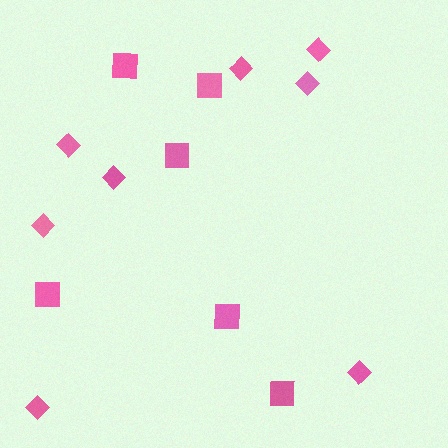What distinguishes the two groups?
There are 2 groups: one group of diamonds (8) and one group of squares (6).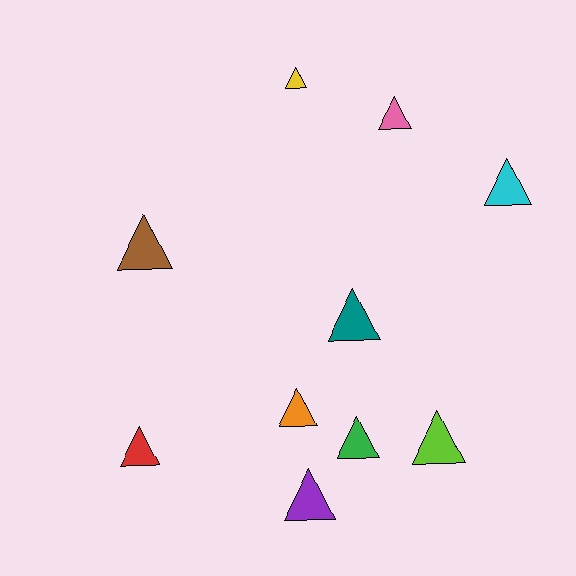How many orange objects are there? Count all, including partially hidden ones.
There is 1 orange object.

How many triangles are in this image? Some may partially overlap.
There are 10 triangles.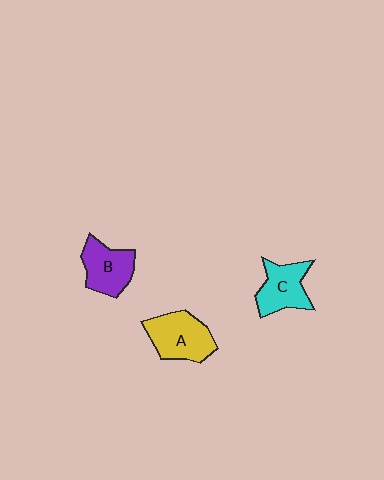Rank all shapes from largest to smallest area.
From largest to smallest: A (yellow), B (purple), C (cyan).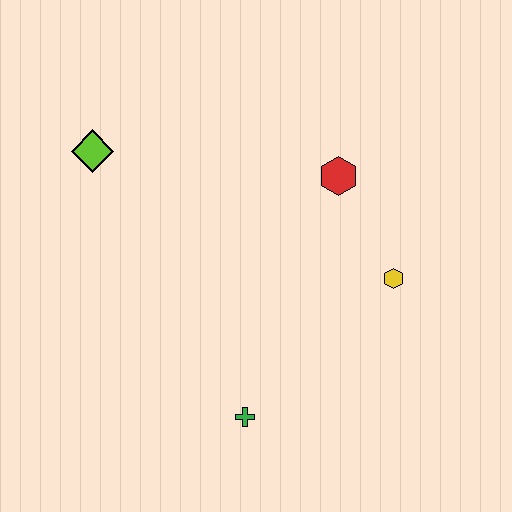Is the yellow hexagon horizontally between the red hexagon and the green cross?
No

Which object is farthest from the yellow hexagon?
The lime diamond is farthest from the yellow hexagon.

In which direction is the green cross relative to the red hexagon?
The green cross is below the red hexagon.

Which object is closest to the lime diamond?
The red hexagon is closest to the lime diamond.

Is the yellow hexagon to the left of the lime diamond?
No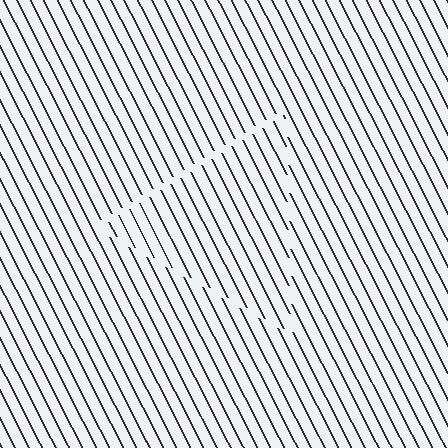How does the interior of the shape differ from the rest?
The interior of the shape contains the same grating, shifted by half a period — the contour is defined by the phase discontinuity where line-ends from the inner and outer gratings abut.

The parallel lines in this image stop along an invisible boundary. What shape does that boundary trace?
An illusory triangle. The interior of the shape contains the same grating, shifted by half a period — the contour is defined by the phase discontinuity where line-ends from the inner and outer gratings abut.